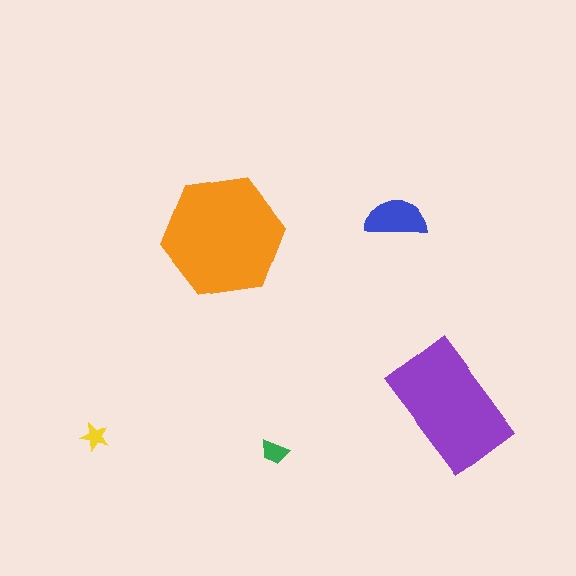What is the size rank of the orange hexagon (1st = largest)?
1st.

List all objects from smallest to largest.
The yellow star, the green trapezoid, the blue semicircle, the purple rectangle, the orange hexagon.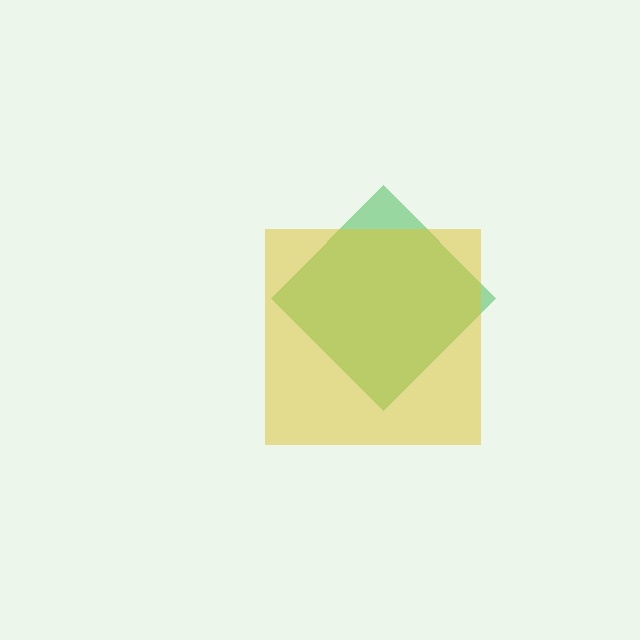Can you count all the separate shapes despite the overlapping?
Yes, there are 2 separate shapes.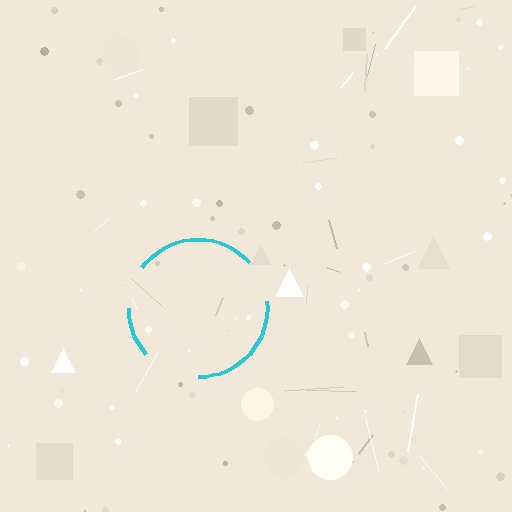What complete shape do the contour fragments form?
The contour fragments form a circle.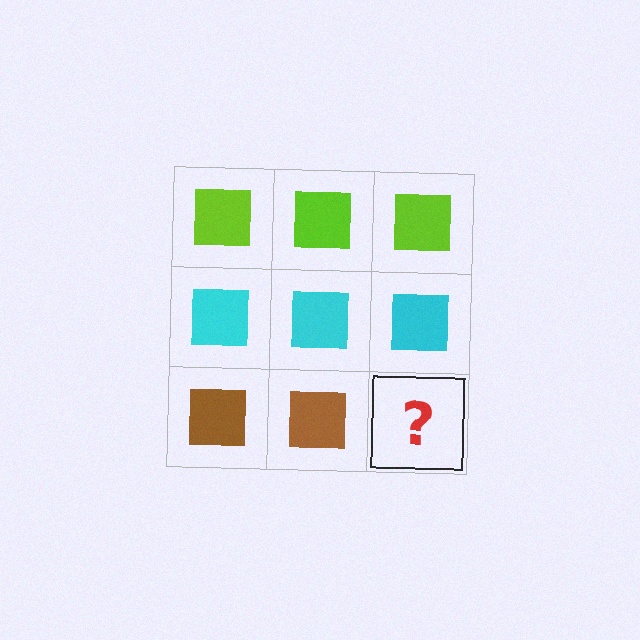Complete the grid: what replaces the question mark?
The question mark should be replaced with a brown square.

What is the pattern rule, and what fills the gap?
The rule is that each row has a consistent color. The gap should be filled with a brown square.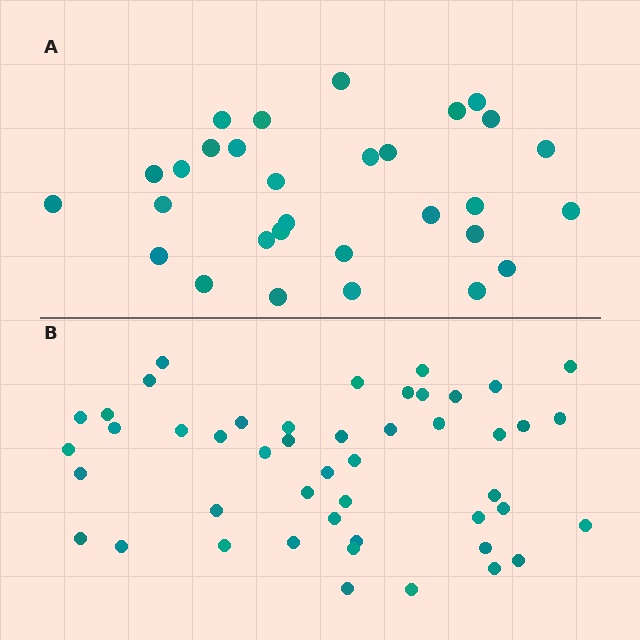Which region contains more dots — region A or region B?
Region B (the bottom region) has more dots.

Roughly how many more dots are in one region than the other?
Region B has approximately 15 more dots than region A.